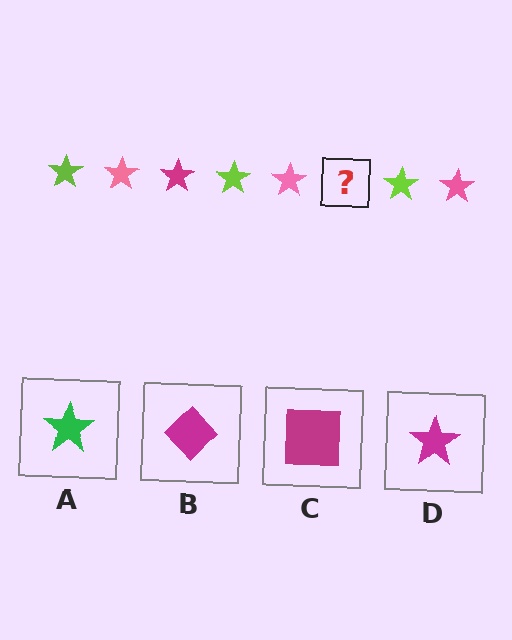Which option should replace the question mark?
Option D.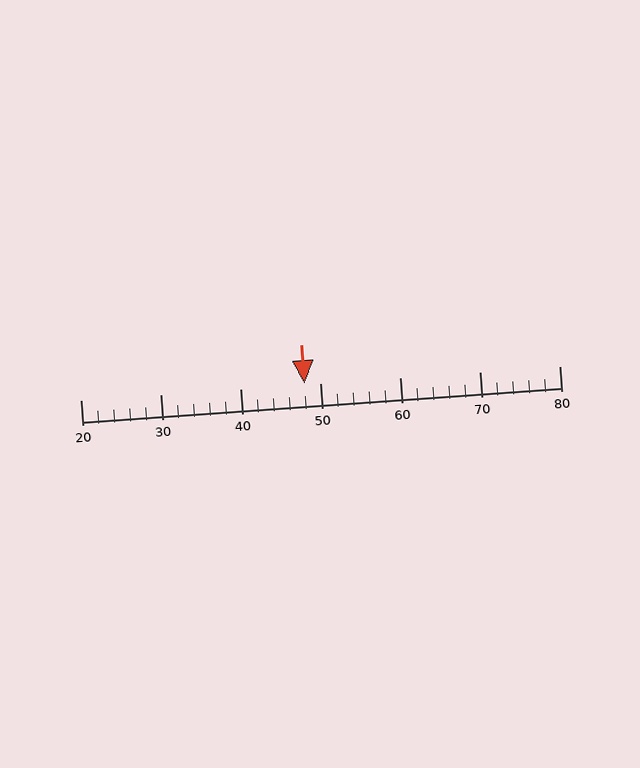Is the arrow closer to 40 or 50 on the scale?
The arrow is closer to 50.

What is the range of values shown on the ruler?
The ruler shows values from 20 to 80.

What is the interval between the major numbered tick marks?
The major tick marks are spaced 10 units apart.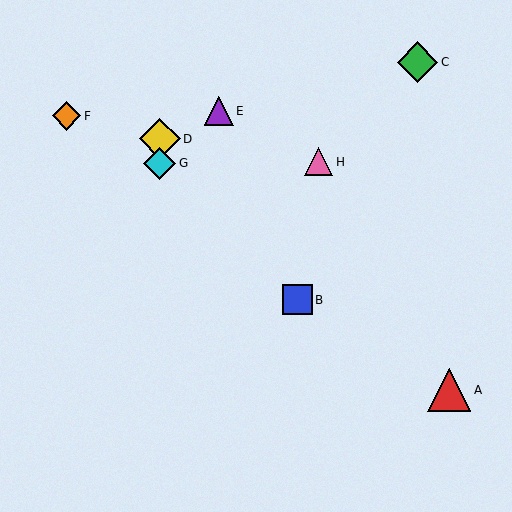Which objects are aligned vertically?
Objects D, G are aligned vertically.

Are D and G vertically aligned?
Yes, both are at x≈160.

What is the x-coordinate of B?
Object B is at x≈297.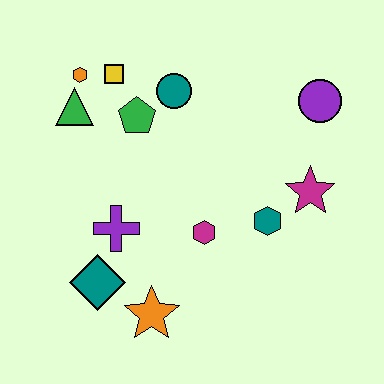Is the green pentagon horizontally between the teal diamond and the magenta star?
Yes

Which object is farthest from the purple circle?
The teal diamond is farthest from the purple circle.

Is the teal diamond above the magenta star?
No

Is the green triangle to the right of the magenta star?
No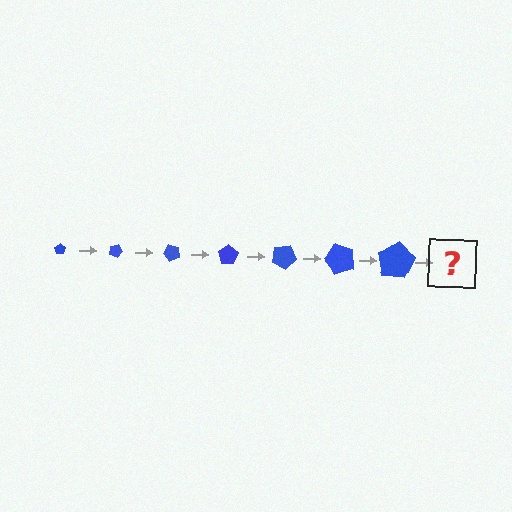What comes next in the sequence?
The next element should be a pentagon, larger than the previous one and rotated 175 degrees from the start.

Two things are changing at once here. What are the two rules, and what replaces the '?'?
The two rules are that the pentagon grows larger each step and it rotates 25 degrees each step. The '?' should be a pentagon, larger than the previous one and rotated 175 degrees from the start.